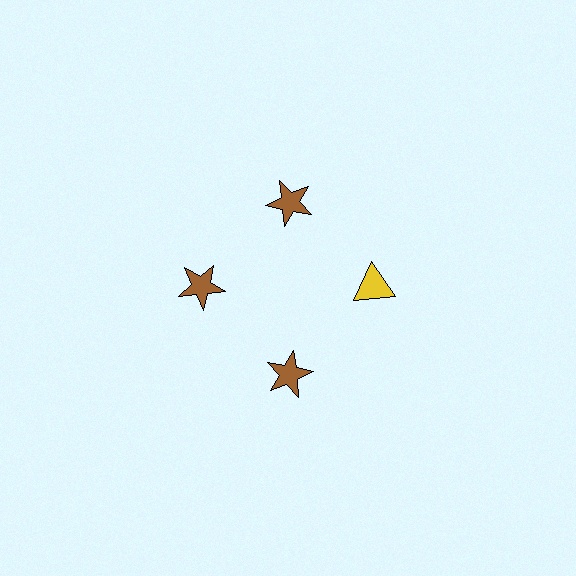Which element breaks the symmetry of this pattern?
The yellow triangle at roughly the 3 o'clock position breaks the symmetry. All other shapes are brown stars.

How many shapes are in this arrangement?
There are 4 shapes arranged in a ring pattern.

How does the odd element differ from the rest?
It differs in both color (yellow instead of brown) and shape (triangle instead of star).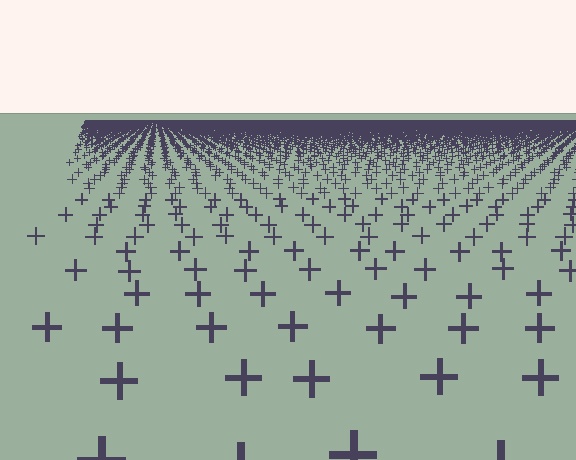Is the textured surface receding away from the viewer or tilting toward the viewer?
The surface is receding away from the viewer. Texture elements get smaller and denser toward the top.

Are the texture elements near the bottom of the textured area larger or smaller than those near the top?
Larger. Near the bottom, elements are closer to the viewer and appear at a bigger on-screen size.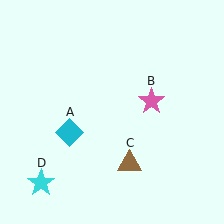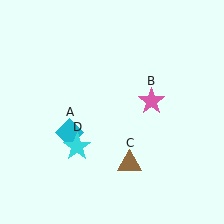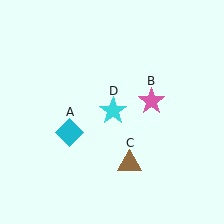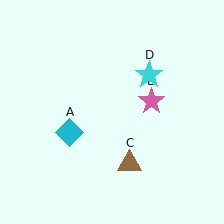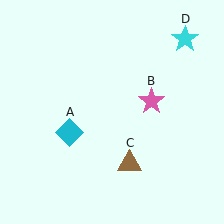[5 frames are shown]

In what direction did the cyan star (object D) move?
The cyan star (object D) moved up and to the right.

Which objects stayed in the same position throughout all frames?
Cyan diamond (object A) and pink star (object B) and brown triangle (object C) remained stationary.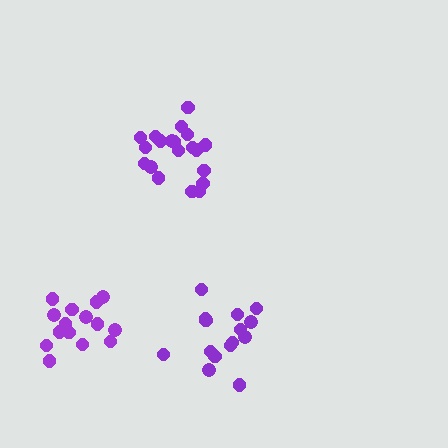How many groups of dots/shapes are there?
There are 3 groups.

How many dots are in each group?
Group 1: 15 dots, Group 2: 15 dots, Group 3: 20 dots (50 total).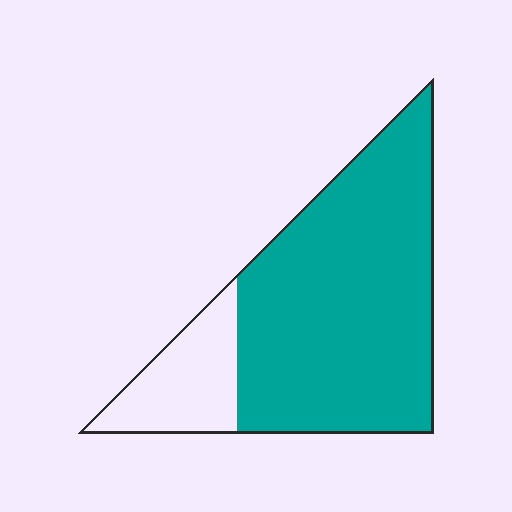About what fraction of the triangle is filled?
About four fifths (4/5).